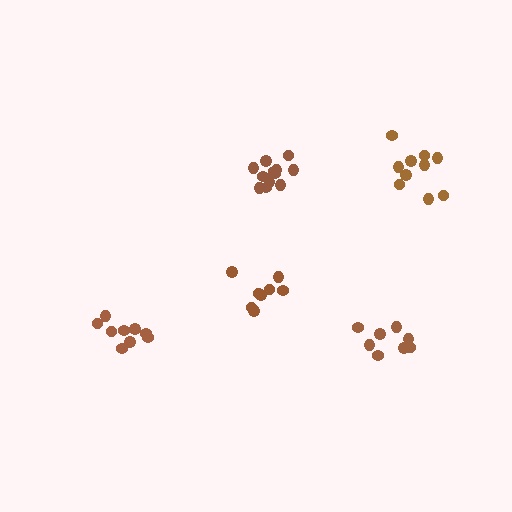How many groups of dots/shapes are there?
There are 5 groups.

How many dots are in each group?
Group 1: 8 dots, Group 2: 10 dots, Group 3: 9 dots, Group 4: 12 dots, Group 5: 8 dots (47 total).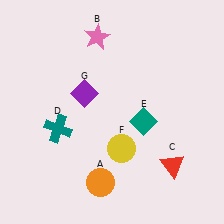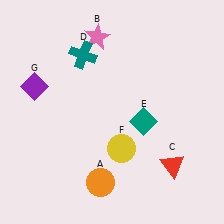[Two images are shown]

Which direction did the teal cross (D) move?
The teal cross (D) moved up.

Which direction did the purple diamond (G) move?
The purple diamond (G) moved left.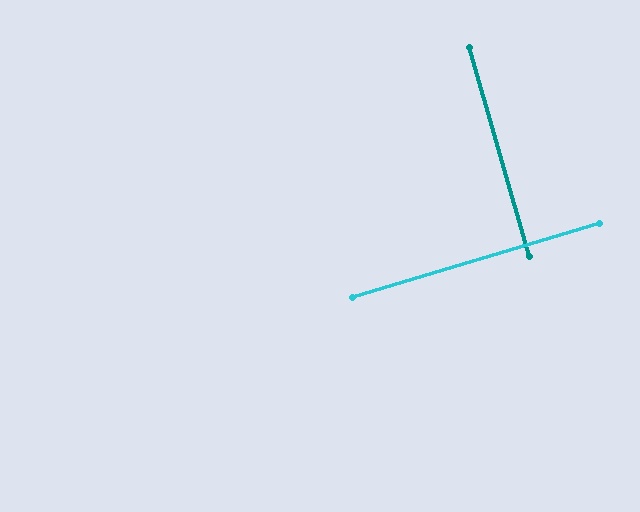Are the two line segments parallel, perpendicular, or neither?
Perpendicular — they meet at approximately 89°.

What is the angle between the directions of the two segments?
Approximately 89 degrees.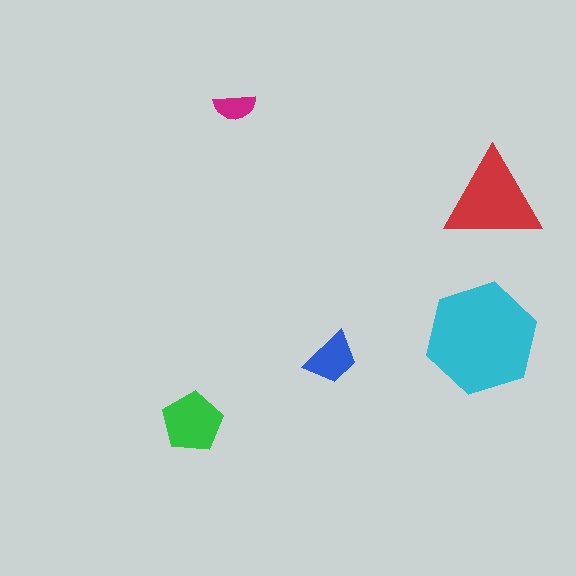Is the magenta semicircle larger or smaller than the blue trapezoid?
Smaller.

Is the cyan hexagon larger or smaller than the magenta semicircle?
Larger.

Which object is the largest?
The cyan hexagon.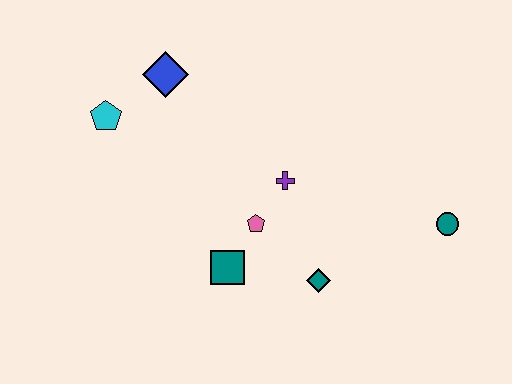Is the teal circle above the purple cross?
No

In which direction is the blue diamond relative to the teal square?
The blue diamond is above the teal square.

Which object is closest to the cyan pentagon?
The blue diamond is closest to the cyan pentagon.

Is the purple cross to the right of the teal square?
Yes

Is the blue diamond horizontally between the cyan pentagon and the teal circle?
Yes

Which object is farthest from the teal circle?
The cyan pentagon is farthest from the teal circle.